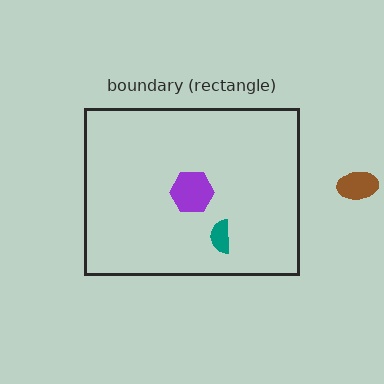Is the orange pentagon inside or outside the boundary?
Inside.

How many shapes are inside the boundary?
3 inside, 1 outside.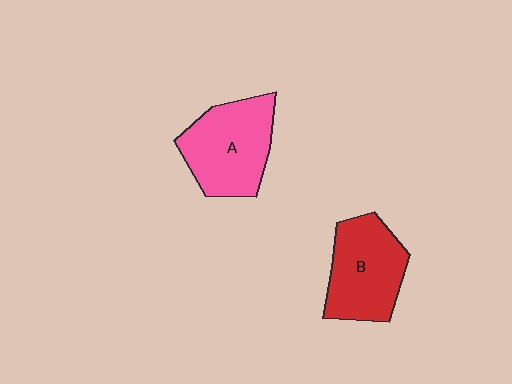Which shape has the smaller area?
Shape B (red).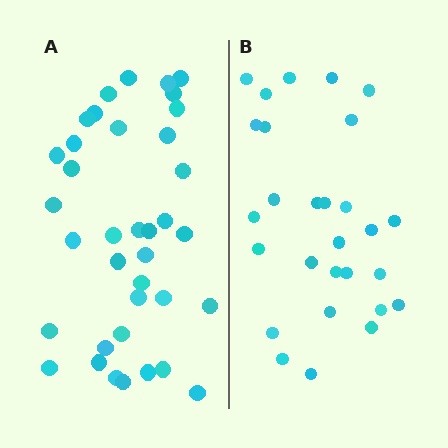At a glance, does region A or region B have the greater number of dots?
Region A (the left region) has more dots.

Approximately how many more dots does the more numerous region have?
Region A has roughly 8 or so more dots than region B.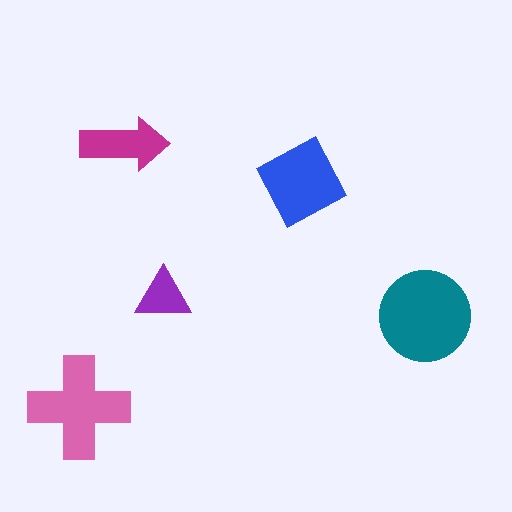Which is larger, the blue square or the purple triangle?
The blue square.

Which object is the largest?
The teal circle.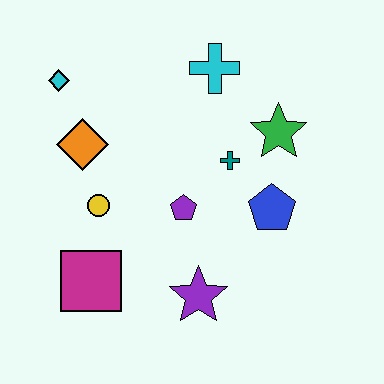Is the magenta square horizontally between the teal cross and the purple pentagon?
No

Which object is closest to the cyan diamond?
The orange diamond is closest to the cyan diamond.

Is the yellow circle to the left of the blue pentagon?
Yes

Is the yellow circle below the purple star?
No